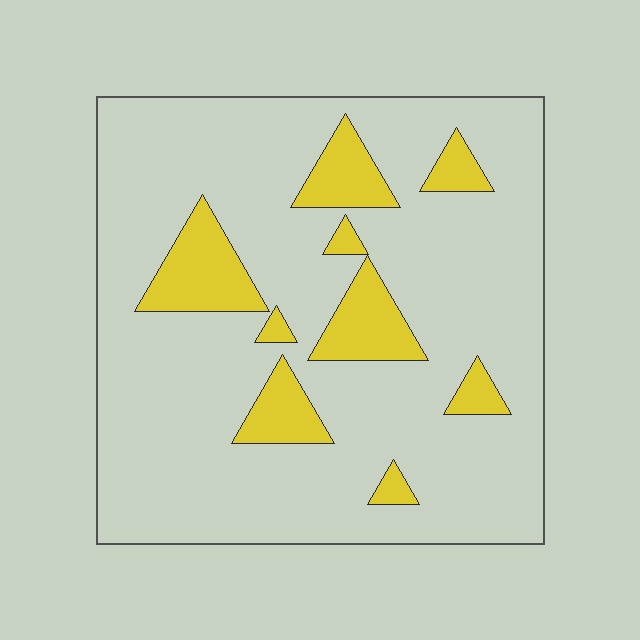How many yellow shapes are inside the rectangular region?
9.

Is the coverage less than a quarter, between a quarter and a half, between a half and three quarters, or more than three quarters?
Less than a quarter.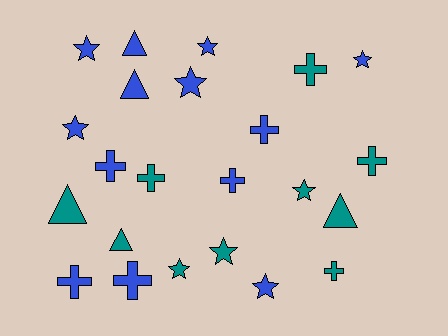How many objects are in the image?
There are 23 objects.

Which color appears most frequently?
Blue, with 13 objects.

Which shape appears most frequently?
Star, with 9 objects.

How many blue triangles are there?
There are 2 blue triangles.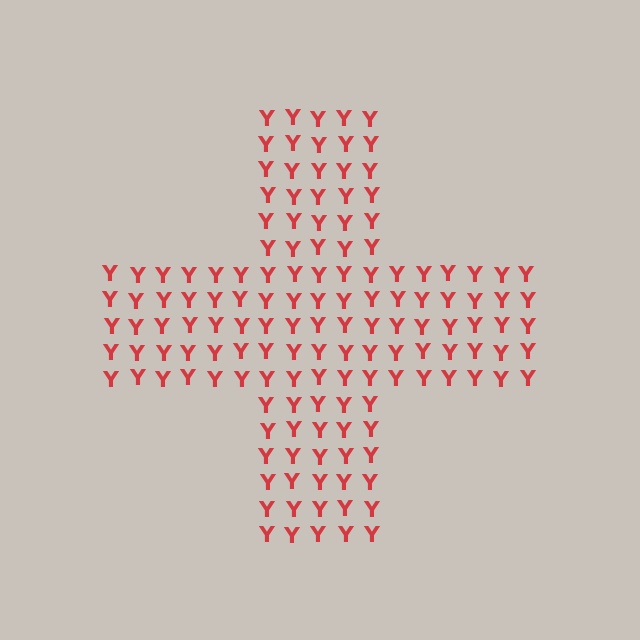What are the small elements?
The small elements are letter Y's.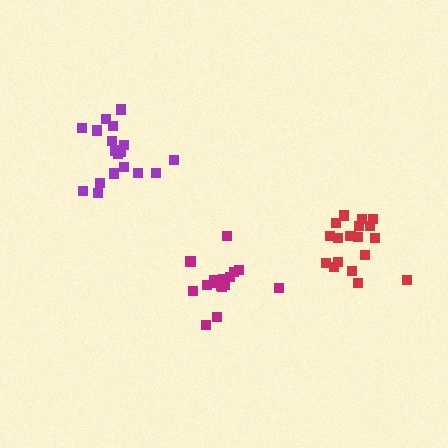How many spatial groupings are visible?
There are 3 spatial groupings.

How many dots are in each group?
Group 1: 16 dots, Group 2: 18 dots, Group 3: 18 dots (52 total).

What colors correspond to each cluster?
The clusters are colored: magenta, red, purple.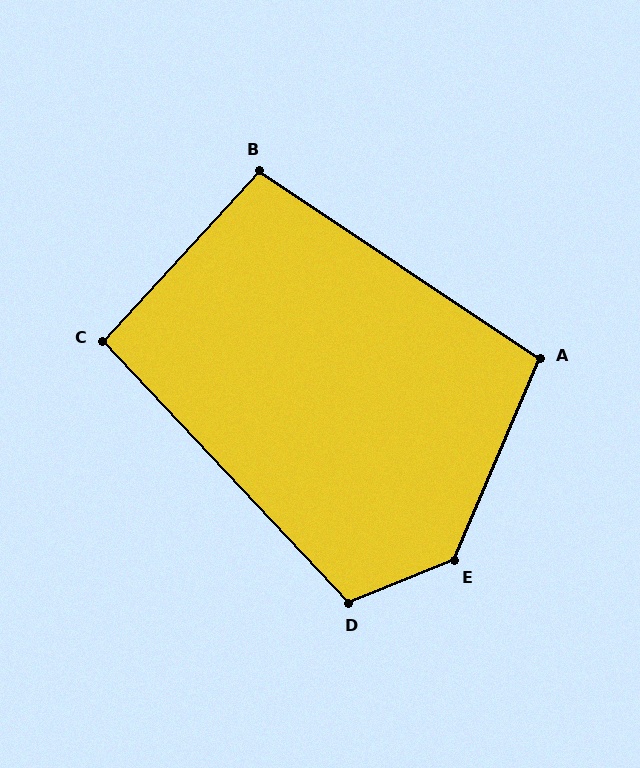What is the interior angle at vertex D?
Approximately 111 degrees (obtuse).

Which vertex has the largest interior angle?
E, at approximately 135 degrees.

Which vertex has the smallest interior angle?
C, at approximately 94 degrees.